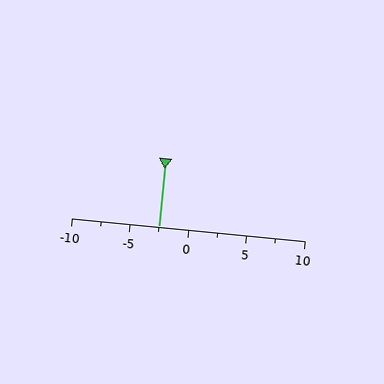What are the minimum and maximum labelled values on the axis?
The axis runs from -10 to 10.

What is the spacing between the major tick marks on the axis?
The major ticks are spaced 5 apart.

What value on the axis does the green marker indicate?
The marker indicates approximately -2.5.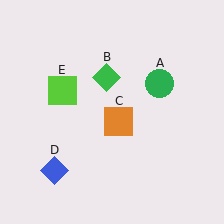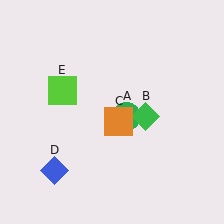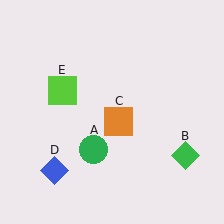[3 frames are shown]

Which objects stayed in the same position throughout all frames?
Orange square (object C) and blue diamond (object D) and lime square (object E) remained stationary.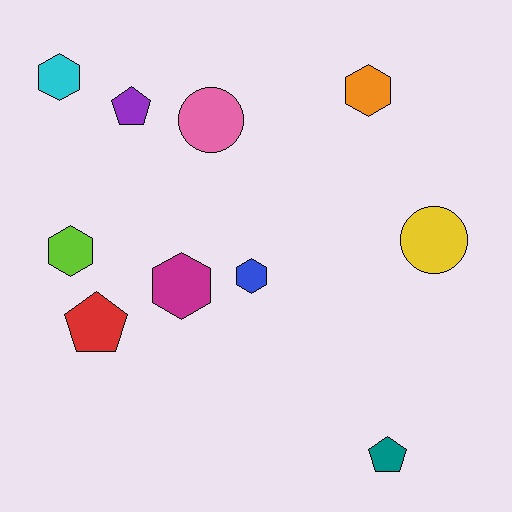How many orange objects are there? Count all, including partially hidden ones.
There is 1 orange object.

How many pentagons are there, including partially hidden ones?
There are 3 pentagons.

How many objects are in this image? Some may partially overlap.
There are 10 objects.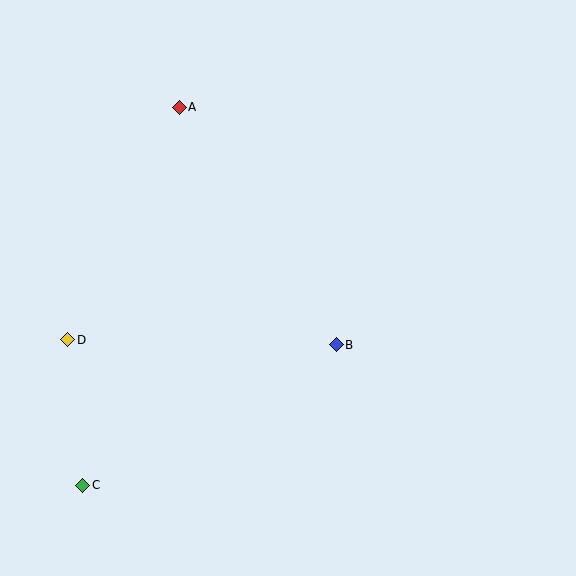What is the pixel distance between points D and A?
The distance between D and A is 258 pixels.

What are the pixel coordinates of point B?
Point B is at (336, 345).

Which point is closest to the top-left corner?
Point A is closest to the top-left corner.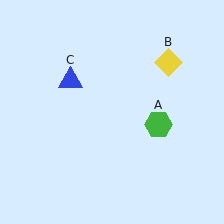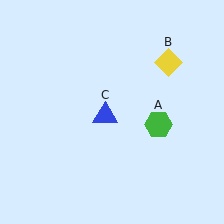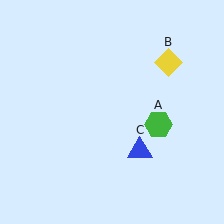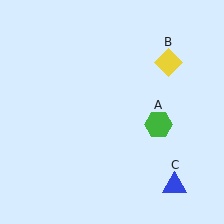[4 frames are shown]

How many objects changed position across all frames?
1 object changed position: blue triangle (object C).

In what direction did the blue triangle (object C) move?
The blue triangle (object C) moved down and to the right.